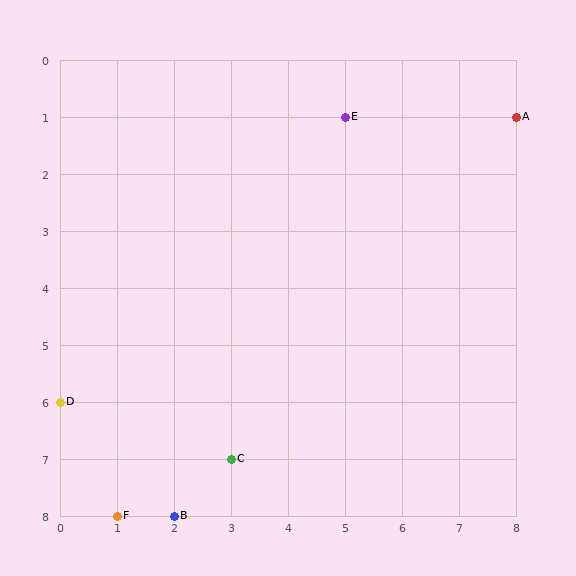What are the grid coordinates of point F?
Point F is at grid coordinates (1, 8).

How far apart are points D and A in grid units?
Points D and A are 8 columns and 5 rows apart (about 9.4 grid units diagonally).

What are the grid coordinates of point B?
Point B is at grid coordinates (2, 8).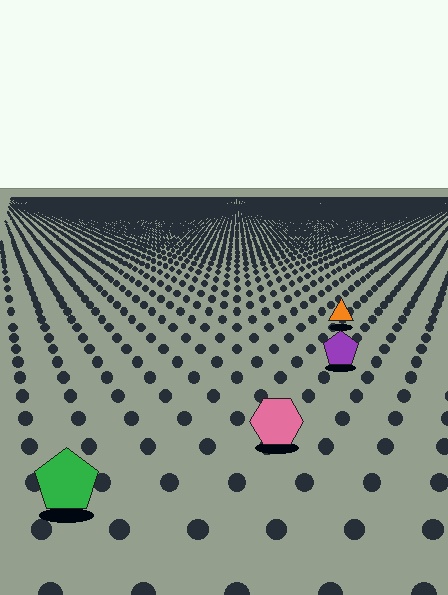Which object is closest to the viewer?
The green pentagon is closest. The texture marks near it are larger and more spread out.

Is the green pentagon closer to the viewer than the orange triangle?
Yes. The green pentagon is closer — you can tell from the texture gradient: the ground texture is coarser near it.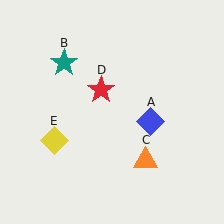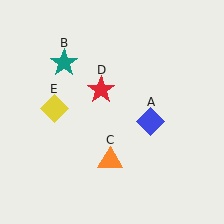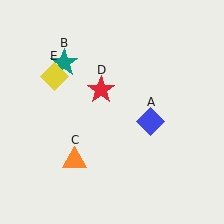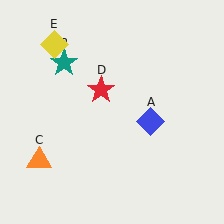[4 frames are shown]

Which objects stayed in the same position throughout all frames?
Blue diamond (object A) and teal star (object B) and red star (object D) remained stationary.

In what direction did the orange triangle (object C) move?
The orange triangle (object C) moved left.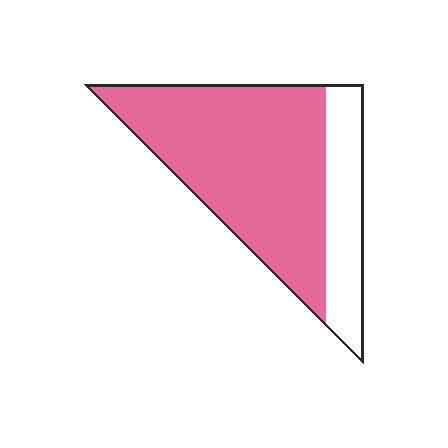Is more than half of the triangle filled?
Yes.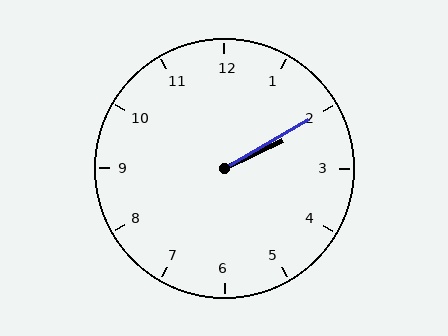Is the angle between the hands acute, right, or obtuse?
It is acute.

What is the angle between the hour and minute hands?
Approximately 5 degrees.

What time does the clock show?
2:10.